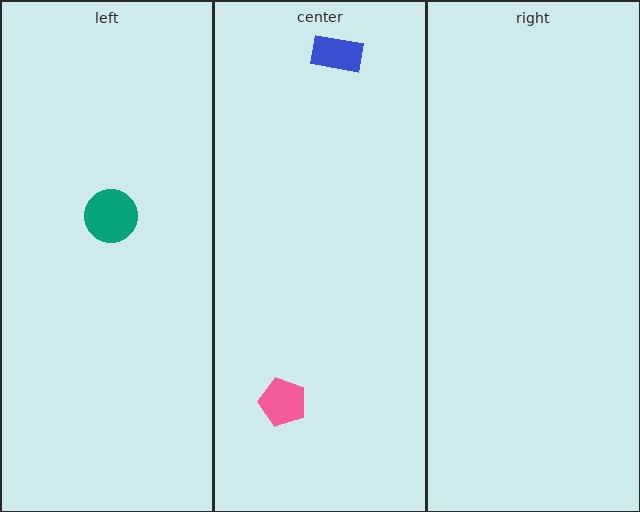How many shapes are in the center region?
2.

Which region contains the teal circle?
The left region.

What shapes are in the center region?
The pink pentagon, the blue rectangle.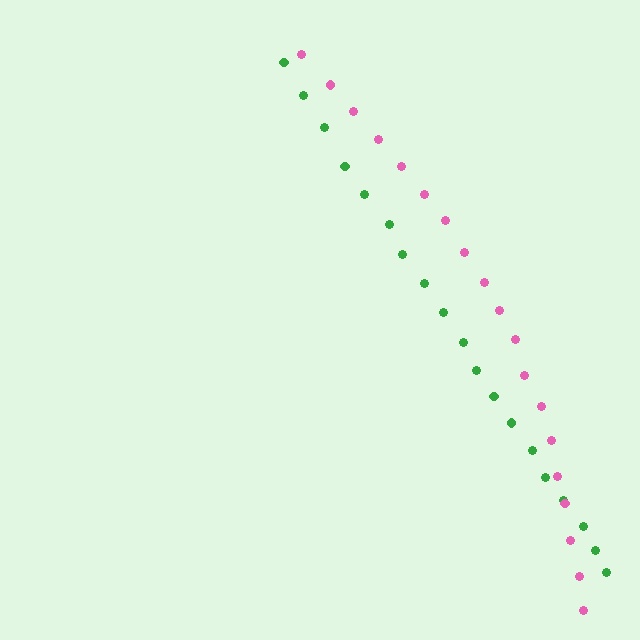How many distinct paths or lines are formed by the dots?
There are 2 distinct paths.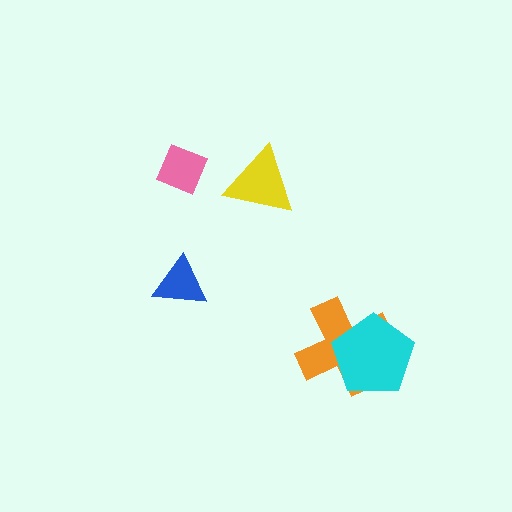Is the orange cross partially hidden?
Yes, it is partially covered by another shape.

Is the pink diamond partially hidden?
No, no other shape covers it.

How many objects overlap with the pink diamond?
0 objects overlap with the pink diamond.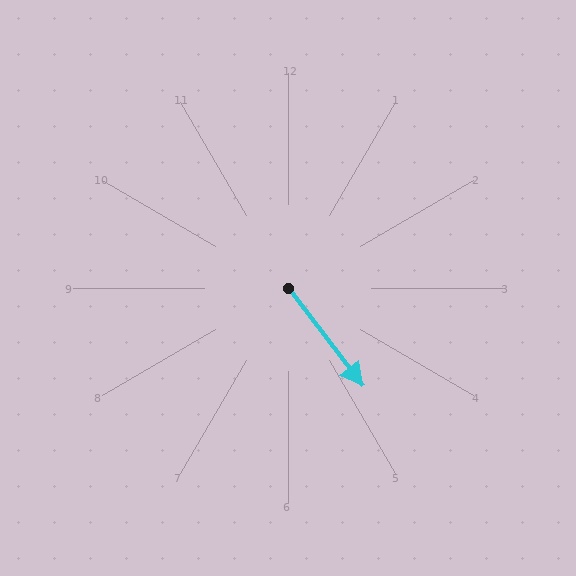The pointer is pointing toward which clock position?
Roughly 5 o'clock.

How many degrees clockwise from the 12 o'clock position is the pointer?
Approximately 143 degrees.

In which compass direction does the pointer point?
Southeast.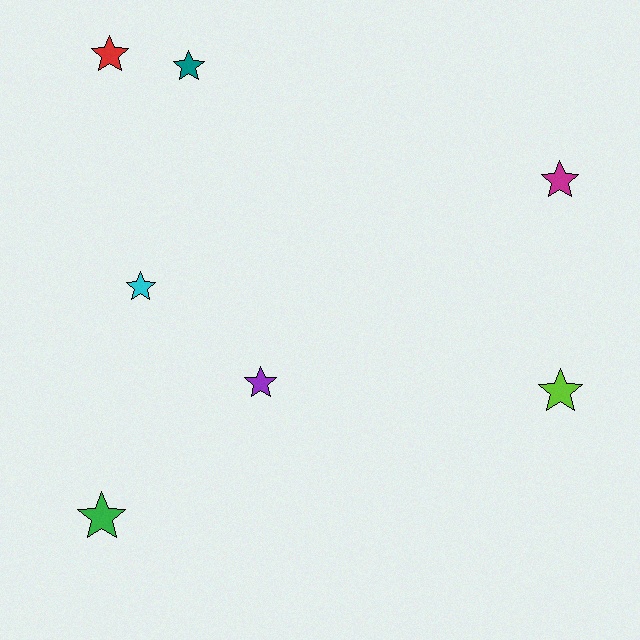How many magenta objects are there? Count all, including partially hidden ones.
There is 1 magenta object.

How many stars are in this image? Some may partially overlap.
There are 7 stars.